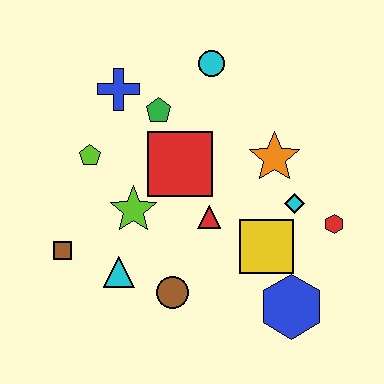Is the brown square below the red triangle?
Yes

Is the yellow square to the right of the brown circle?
Yes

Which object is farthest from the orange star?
The brown square is farthest from the orange star.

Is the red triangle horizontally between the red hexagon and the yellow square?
No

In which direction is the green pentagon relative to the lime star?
The green pentagon is above the lime star.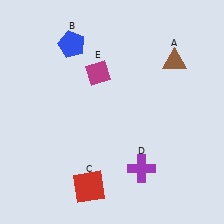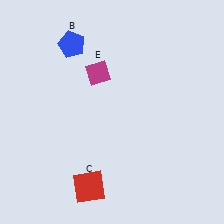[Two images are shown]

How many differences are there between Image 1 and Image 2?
There are 2 differences between the two images.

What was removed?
The purple cross (D), the brown triangle (A) were removed in Image 2.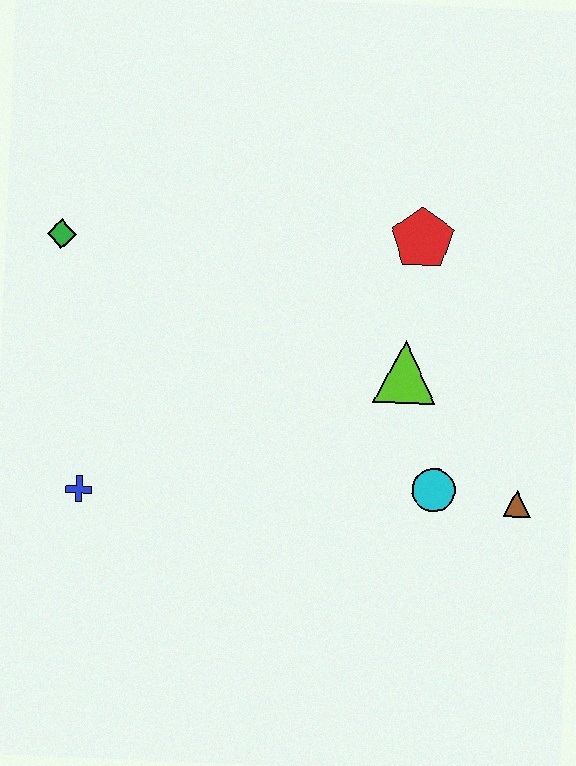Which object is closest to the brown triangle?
The cyan circle is closest to the brown triangle.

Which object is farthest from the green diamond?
The brown triangle is farthest from the green diamond.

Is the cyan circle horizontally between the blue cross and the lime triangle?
No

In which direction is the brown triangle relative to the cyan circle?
The brown triangle is to the right of the cyan circle.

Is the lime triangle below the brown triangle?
No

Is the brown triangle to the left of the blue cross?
No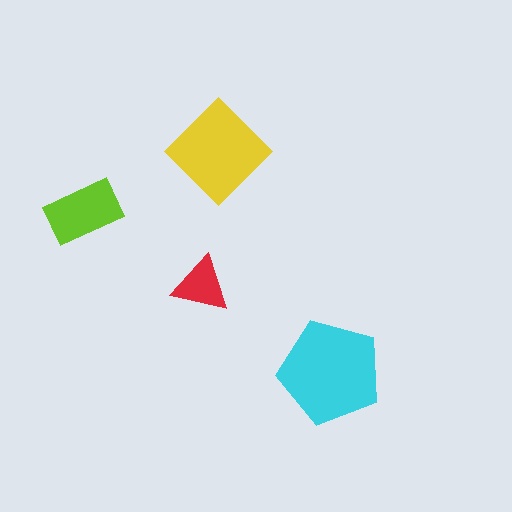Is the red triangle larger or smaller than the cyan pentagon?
Smaller.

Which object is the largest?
The cyan pentagon.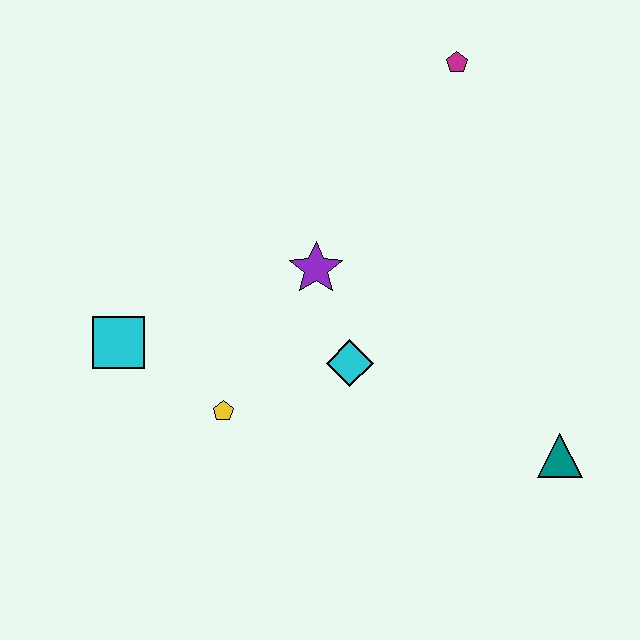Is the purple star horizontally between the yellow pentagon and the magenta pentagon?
Yes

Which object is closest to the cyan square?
The yellow pentagon is closest to the cyan square.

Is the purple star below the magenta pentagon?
Yes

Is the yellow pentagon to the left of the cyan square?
No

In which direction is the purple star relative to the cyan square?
The purple star is to the right of the cyan square.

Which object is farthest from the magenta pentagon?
The cyan square is farthest from the magenta pentagon.